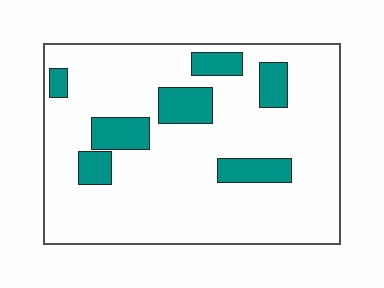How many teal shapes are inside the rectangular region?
7.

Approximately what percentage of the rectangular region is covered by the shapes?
Approximately 15%.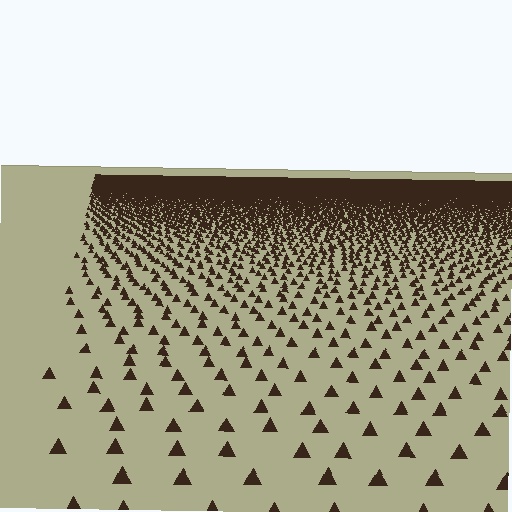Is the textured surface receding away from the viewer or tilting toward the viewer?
The surface is receding away from the viewer. Texture elements get smaller and denser toward the top.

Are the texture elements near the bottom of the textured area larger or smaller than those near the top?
Larger. Near the bottom, elements are closer to the viewer and appear at a bigger on-screen size.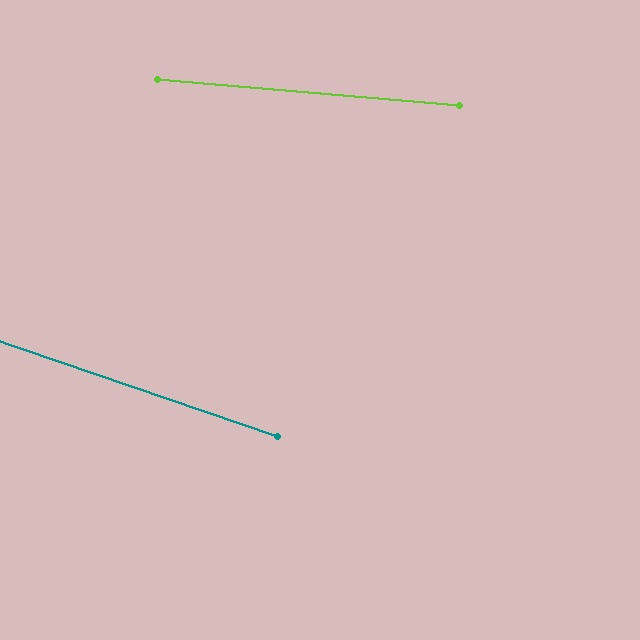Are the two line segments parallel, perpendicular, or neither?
Neither parallel nor perpendicular — they differ by about 14°.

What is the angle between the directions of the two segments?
Approximately 14 degrees.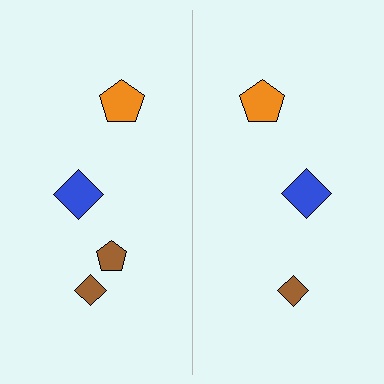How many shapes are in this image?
There are 7 shapes in this image.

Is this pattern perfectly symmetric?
No, the pattern is not perfectly symmetric. A brown pentagon is missing from the right side.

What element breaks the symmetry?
A brown pentagon is missing from the right side.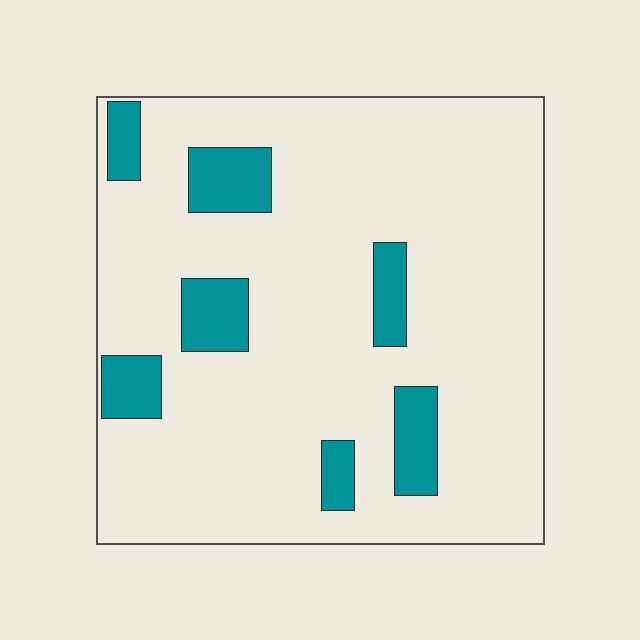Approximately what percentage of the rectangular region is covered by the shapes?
Approximately 15%.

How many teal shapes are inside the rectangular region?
7.